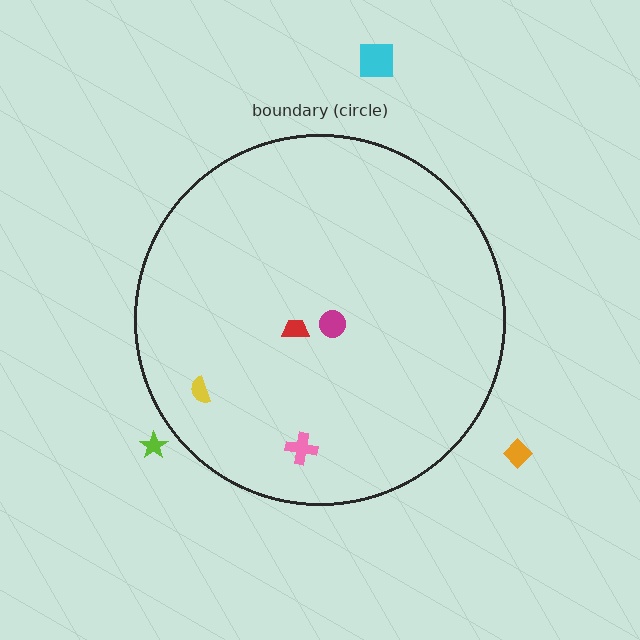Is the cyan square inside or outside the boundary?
Outside.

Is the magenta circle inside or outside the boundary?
Inside.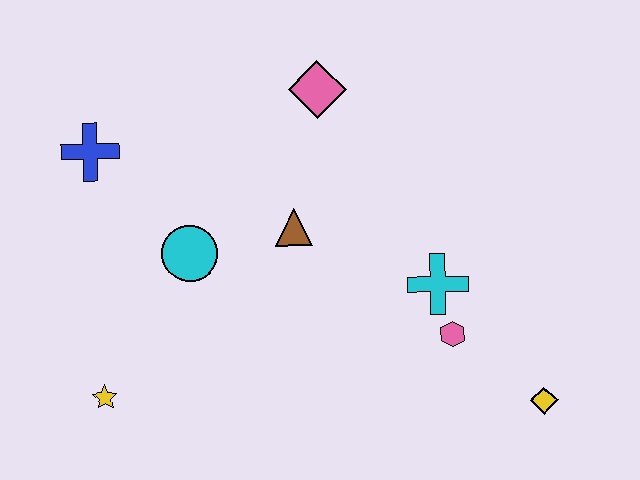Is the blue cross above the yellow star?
Yes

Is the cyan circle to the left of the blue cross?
No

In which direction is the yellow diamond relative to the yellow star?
The yellow diamond is to the right of the yellow star.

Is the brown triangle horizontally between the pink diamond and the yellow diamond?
No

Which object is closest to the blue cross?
The cyan circle is closest to the blue cross.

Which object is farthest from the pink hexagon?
The blue cross is farthest from the pink hexagon.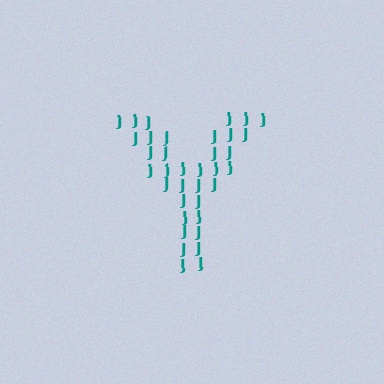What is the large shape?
The large shape is the letter Y.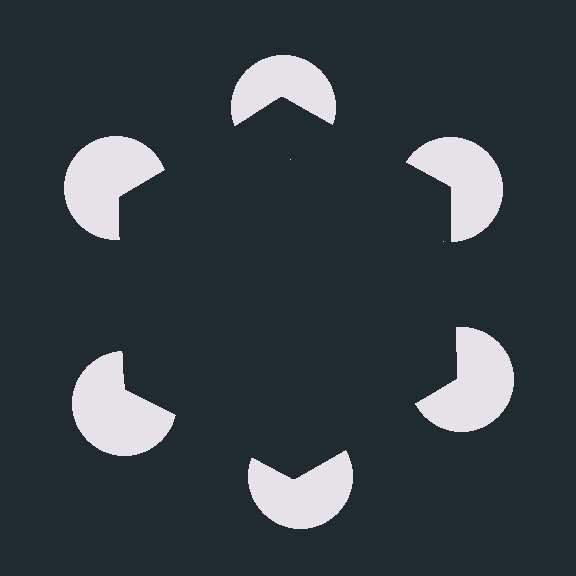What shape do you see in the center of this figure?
An illusory hexagon — its edges are inferred from the aligned wedge cuts in the pac-man discs, not physically drawn.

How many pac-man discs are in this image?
There are 6 — one at each vertex of the illusory hexagon.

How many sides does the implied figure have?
6 sides.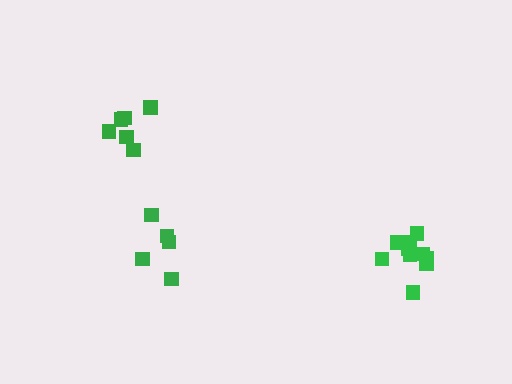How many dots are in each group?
Group 1: 5 dots, Group 2: 6 dots, Group 3: 11 dots (22 total).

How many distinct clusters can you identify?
There are 3 distinct clusters.